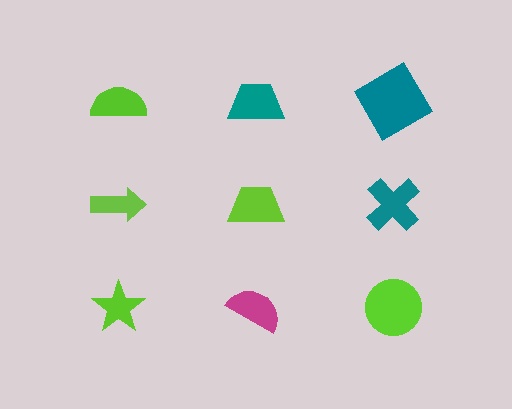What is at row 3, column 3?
A lime circle.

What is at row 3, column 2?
A magenta semicircle.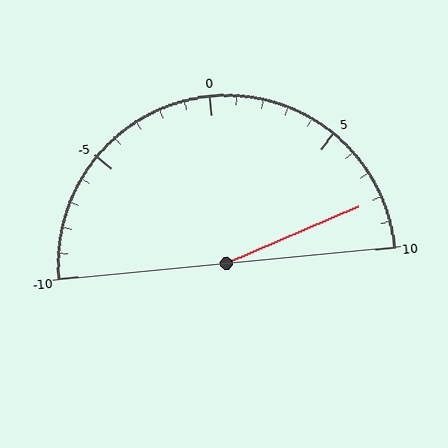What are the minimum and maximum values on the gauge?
The gauge ranges from -10 to 10.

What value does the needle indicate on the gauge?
The needle indicates approximately 8.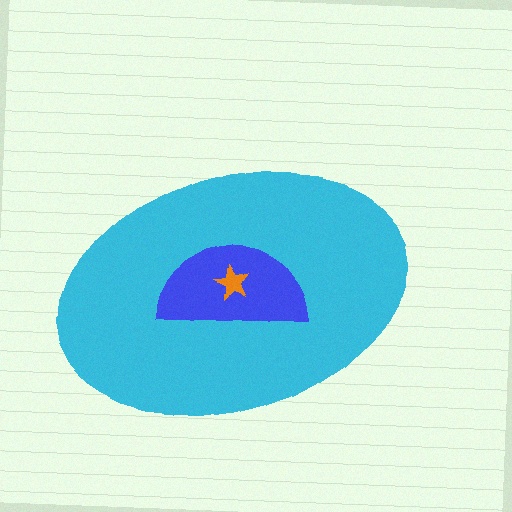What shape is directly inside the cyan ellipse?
The blue semicircle.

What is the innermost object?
The orange star.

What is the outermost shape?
The cyan ellipse.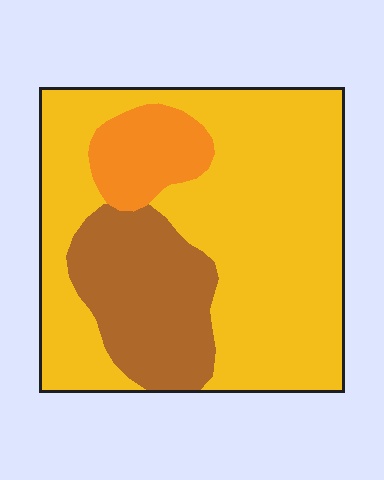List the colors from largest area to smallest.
From largest to smallest: yellow, brown, orange.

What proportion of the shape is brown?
Brown takes up less than a quarter of the shape.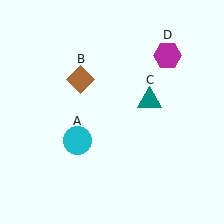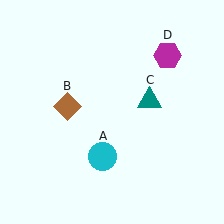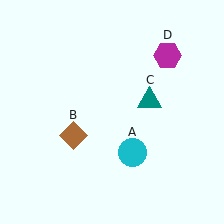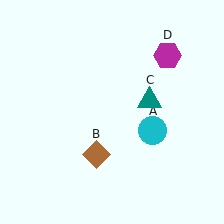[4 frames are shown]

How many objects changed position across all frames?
2 objects changed position: cyan circle (object A), brown diamond (object B).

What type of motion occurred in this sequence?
The cyan circle (object A), brown diamond (object B) rotated counterclockwise around the center of the scene.